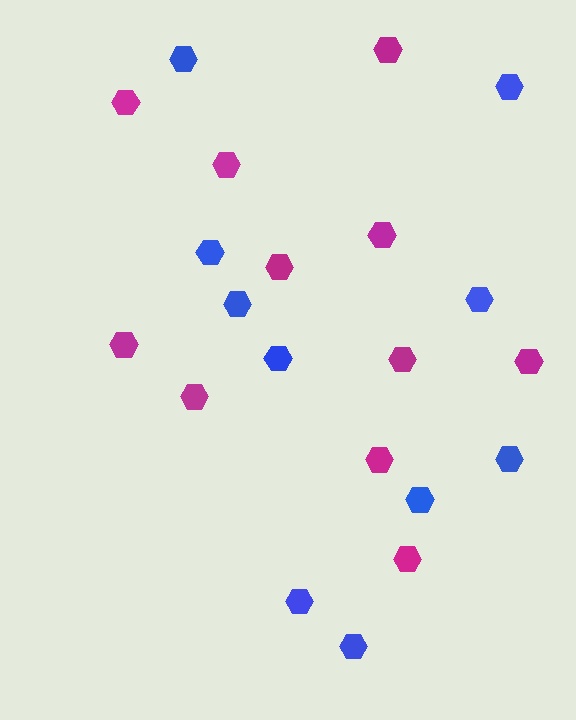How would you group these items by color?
There are 2 groups: one group of magenta hexagons (11) and one group of blue hexagons (10).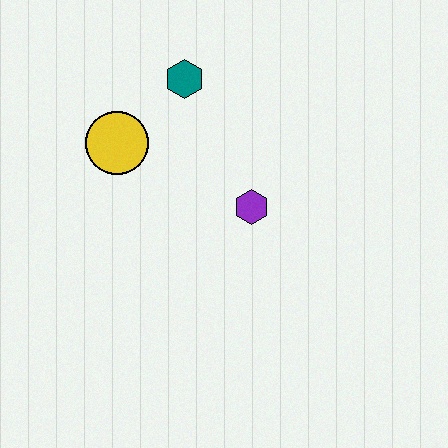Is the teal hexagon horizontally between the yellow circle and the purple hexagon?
Yes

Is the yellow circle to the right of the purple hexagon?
No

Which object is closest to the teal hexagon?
The yellow circle is closest to the teal hexagon.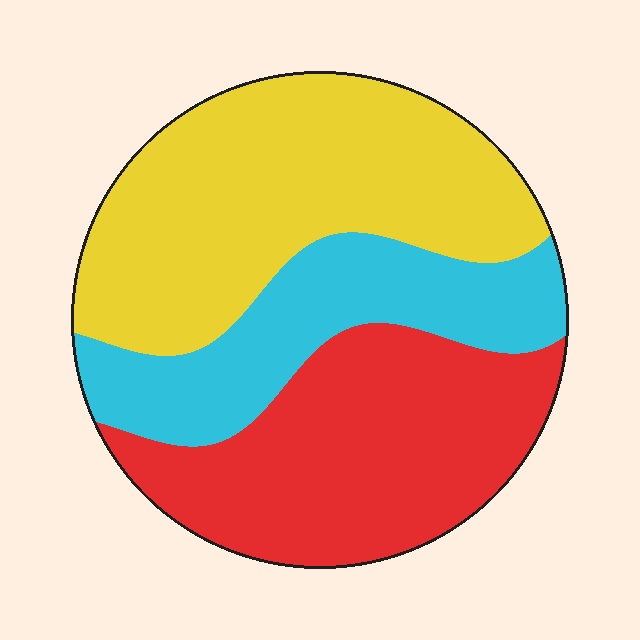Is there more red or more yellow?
Yellow.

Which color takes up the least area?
Cyan, at roughly 25%.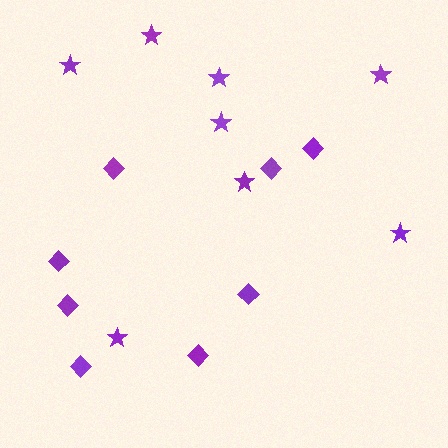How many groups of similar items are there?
There are 2 groups: one group of stars (8) and one group of diamonds (8).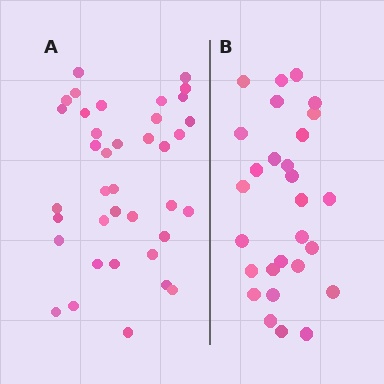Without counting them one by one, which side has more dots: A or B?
Region A (the left region) has more dots.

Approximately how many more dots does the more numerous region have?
Region A has roughly 10 or so more dots than region B.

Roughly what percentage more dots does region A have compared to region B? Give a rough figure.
About 35% more.